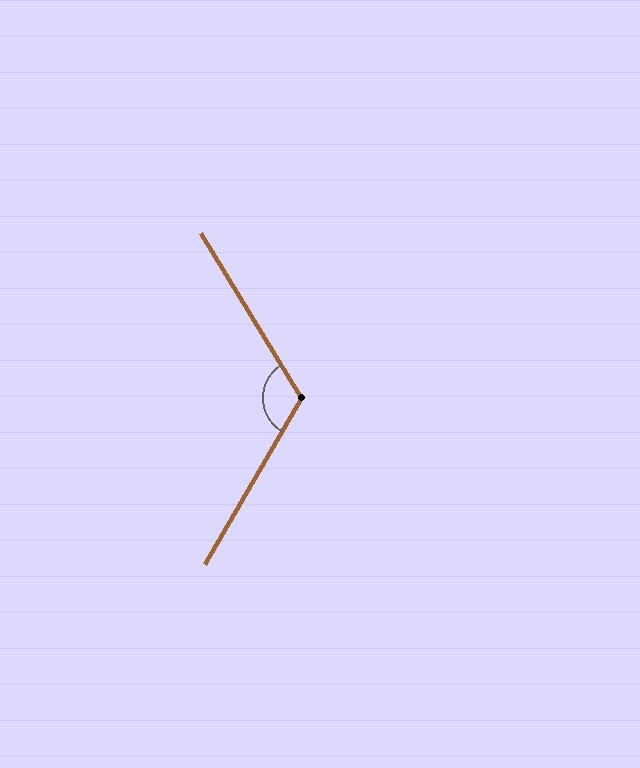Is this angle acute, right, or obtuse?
It is obtuse.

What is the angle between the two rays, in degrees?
Approximately 118 degrees.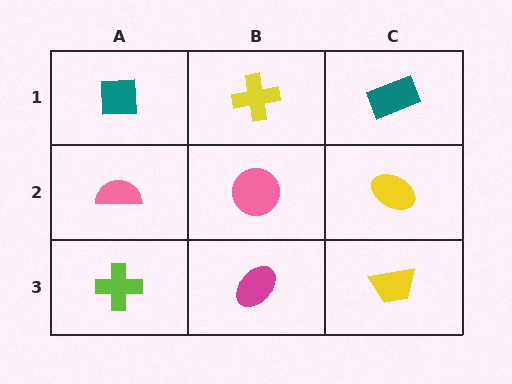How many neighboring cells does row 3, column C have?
2.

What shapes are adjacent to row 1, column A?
A pink semicircle (row 2, column A), a yellow cross (row 1, column B).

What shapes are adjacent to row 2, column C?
A teal rectangle (row 1, column C), a yellow trapezoid (row 3, column C), a pink circle (row 2, column B).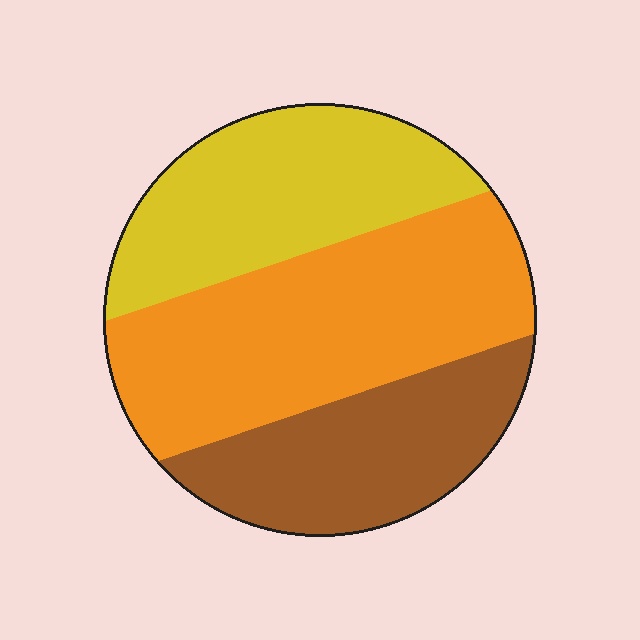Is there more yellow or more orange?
Orange.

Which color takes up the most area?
Orange, at roughly 45%.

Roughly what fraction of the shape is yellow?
Yellow takes up about one third (1/3) of the shape.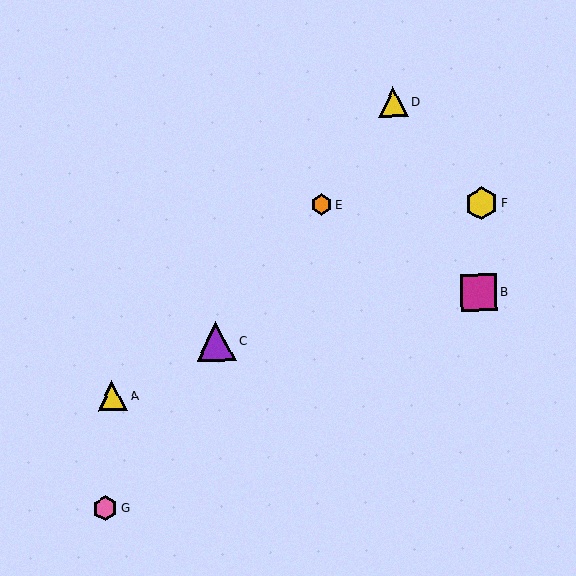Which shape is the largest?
The purple triangle (labeled C) is the largest.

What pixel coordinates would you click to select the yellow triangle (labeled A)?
Click at (112, 396) to select the yellow triangle A.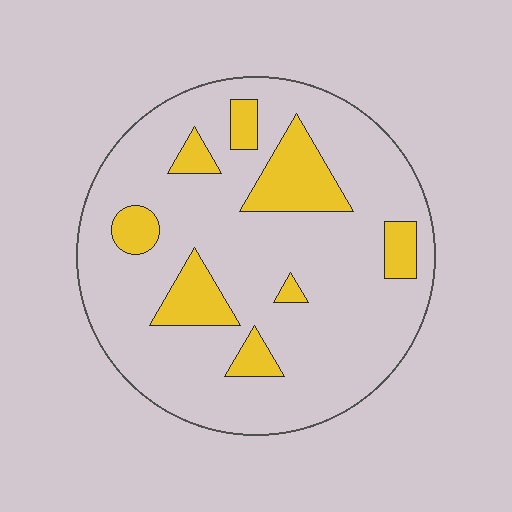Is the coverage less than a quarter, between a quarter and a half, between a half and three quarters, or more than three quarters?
Less than a quarter.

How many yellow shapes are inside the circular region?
8.